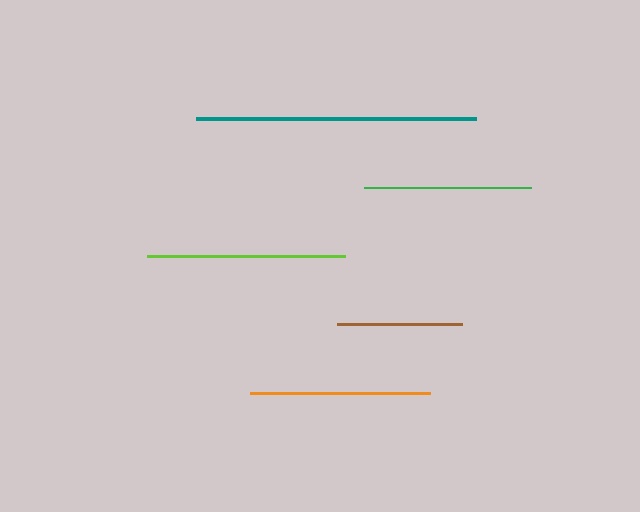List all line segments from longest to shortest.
From longest to shortest: teal, lime, orange, green, brown.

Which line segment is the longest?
The teal line is the longest at approximately 280 pixels.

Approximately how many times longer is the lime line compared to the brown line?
The lime line is approximately 1.6 times the length of the brown line.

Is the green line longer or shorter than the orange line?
The orange line is longer than the green line.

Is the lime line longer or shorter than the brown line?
The lime line is longer than the brown line.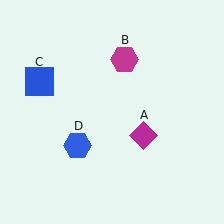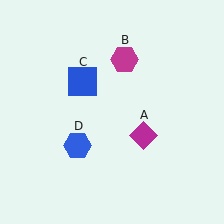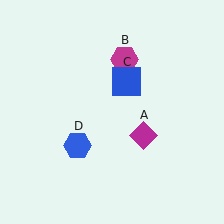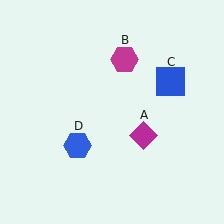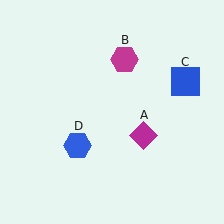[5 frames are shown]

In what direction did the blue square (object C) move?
The blue square (object C) moved right.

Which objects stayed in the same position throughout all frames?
Magenta diamond (object A) and magenta hexagon (object B) and blue hexagon (object D) remained stationary.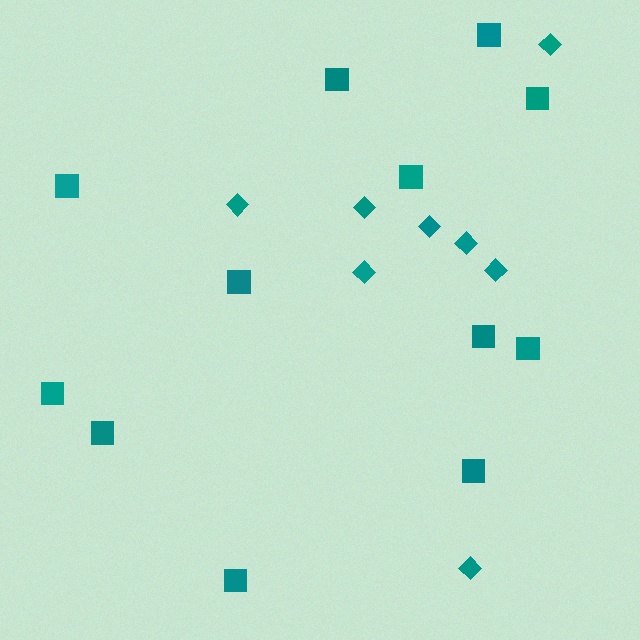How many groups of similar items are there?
There are 2 groups: one group of squares (12) and one group of diamonds (8).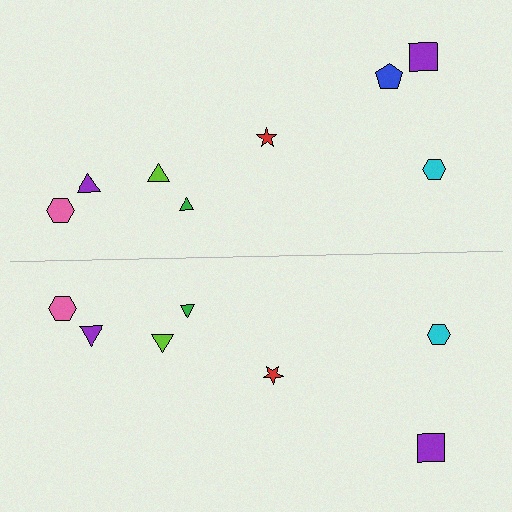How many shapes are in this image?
There are 15 shapes in this image.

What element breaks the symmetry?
A blue pentagon is missing from the bottom side.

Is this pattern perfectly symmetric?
No, the pattern is not perfectly symmetric. A blue pentagon is missing from the bottom side.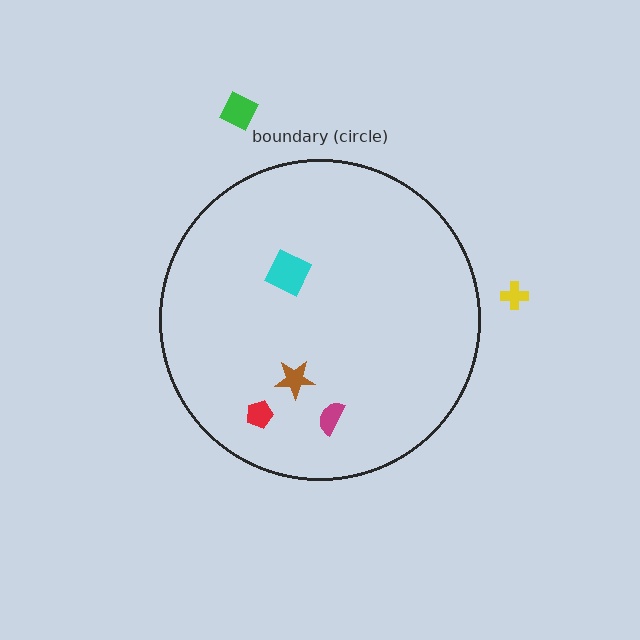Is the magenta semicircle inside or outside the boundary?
Inside.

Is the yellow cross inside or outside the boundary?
Outside.